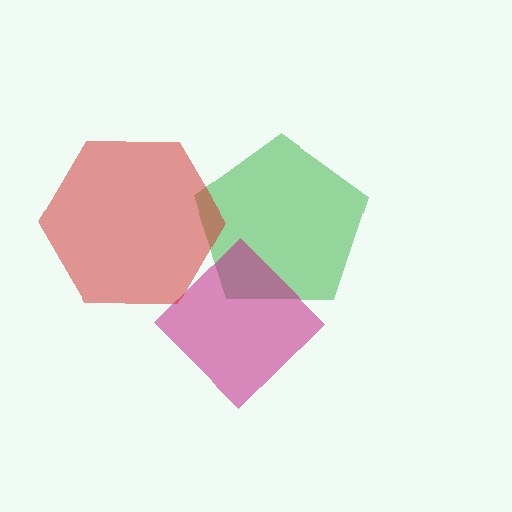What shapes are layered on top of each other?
The layered shapes are: a green pentagon, a magenta diamond, a red hexagon.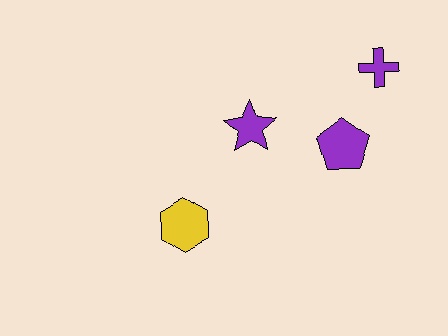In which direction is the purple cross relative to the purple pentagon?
The purple cross is above the purple pentagon.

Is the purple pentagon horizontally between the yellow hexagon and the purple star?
No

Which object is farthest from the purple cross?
The yellow hexagon is farthest from the purple cross.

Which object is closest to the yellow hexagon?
The purple star is closest to the yellow hexagon.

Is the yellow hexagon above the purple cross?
No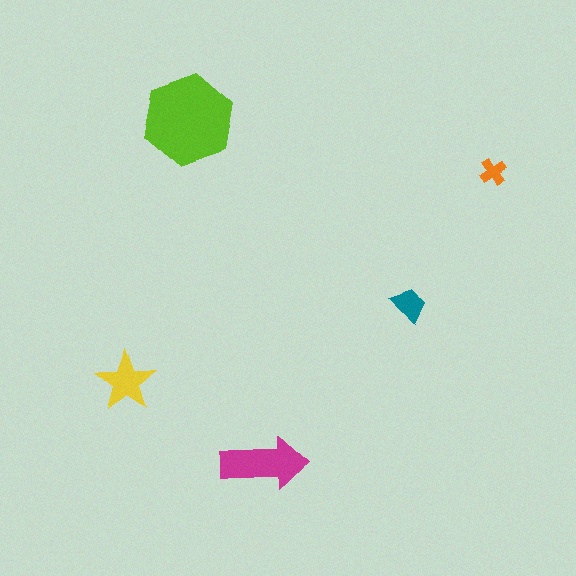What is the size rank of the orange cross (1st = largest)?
5th.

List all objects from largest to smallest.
The lime hexagon, the magenta arrow, the yellow star, the teal trapezoid, the orange cross.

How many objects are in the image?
There are 5 objects in the image.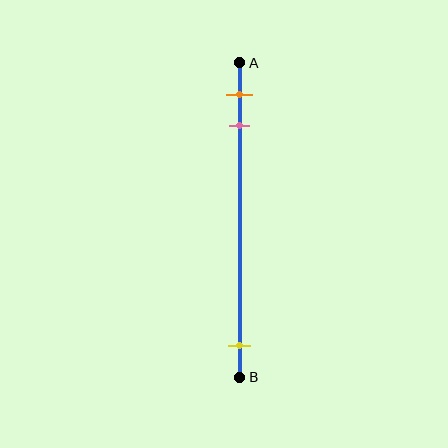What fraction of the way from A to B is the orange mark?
The orange mark is approximately 10% (0.1) of the way from A to B.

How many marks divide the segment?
There are 3 marks dividing the segment.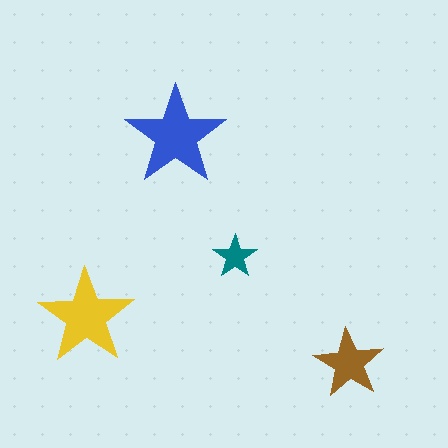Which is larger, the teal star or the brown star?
The brown one.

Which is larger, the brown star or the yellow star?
The yellow one.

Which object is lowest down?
The brown star is bottommost.